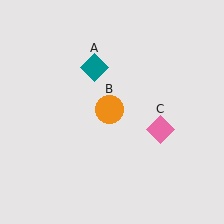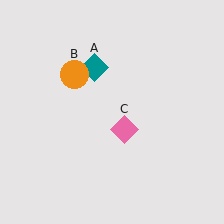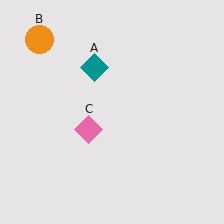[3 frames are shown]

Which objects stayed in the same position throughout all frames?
Teal diamond (object A) remained stationary.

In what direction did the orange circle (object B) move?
The orange circle (object B) moved up and to the left.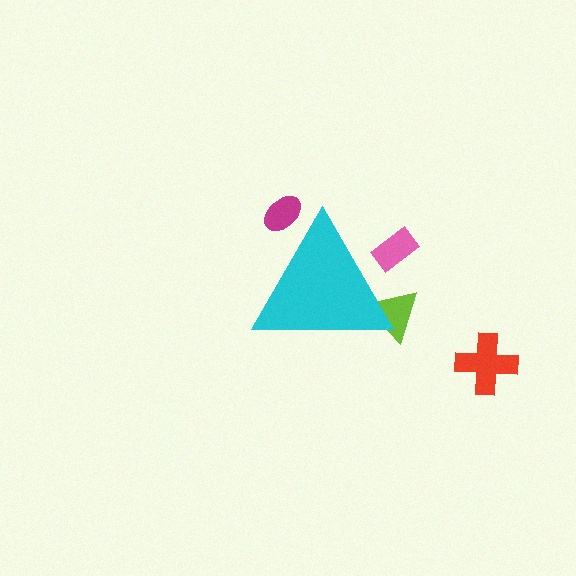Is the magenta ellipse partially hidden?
Yes, the magenta ellipse is partially hidden behind the cyan triangle.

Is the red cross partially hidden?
No, the red cross is fully visible.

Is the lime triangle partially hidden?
Yes, the lime triangle is partially hidden behind the cyan triangle.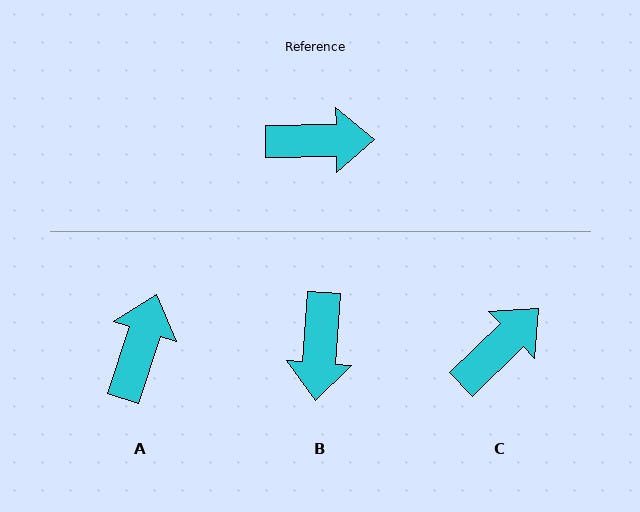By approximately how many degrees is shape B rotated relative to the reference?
Approximately 95 degrees clockwise.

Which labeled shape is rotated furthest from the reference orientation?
B, about 95 degrees away.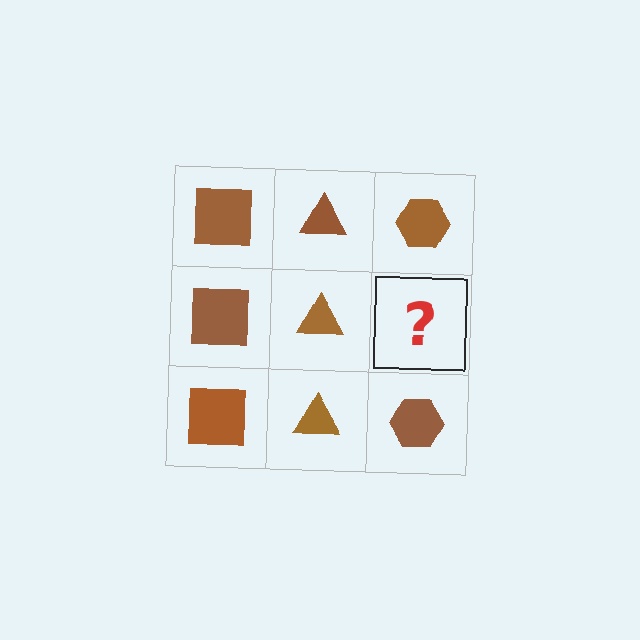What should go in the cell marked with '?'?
The missing cell should contain a brown hexagon.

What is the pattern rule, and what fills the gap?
The rule is that each column has a consistent shape. The gap should be filled with a brown hexagon.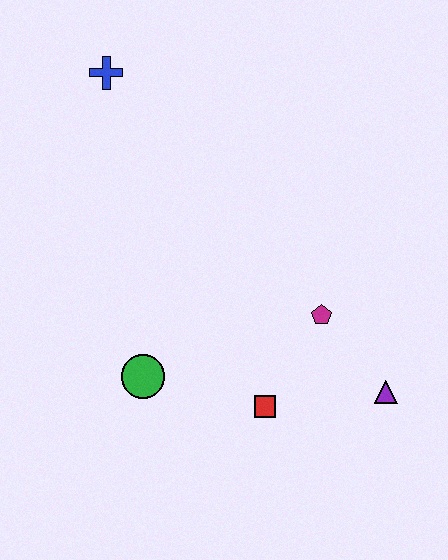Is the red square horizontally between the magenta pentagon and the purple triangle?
No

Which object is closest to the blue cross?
The green circle is closest to the blue cross.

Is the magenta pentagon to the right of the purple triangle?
No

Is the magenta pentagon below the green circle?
No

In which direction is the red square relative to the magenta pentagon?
The red square is below the magenta pentagon.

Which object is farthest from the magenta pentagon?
The blue cross is farthest from the magenta pentagon.